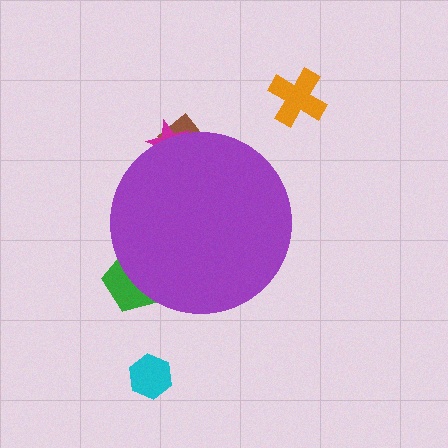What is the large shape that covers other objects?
A purple circle.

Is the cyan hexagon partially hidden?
No, the cyan hexagon is fully visible.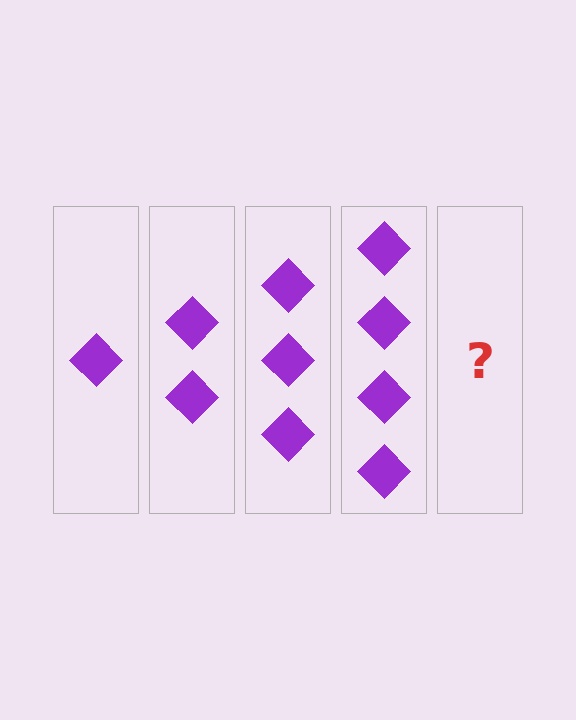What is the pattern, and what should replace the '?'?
The pattern is that each step adds one more diamond. The '?' should be 5 diamonds.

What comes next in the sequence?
The next element should be 5 diamonds.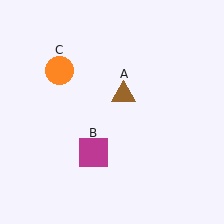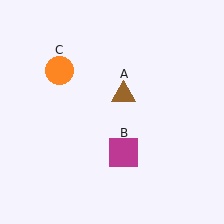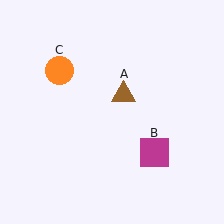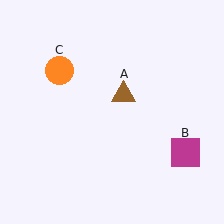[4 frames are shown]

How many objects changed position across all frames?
1 object changed position: magenta square (object B).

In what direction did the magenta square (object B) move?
The magenta square (object B) moved right.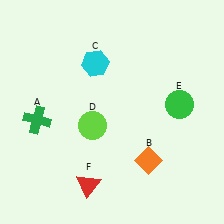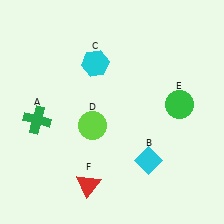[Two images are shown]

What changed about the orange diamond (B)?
In Image 1, B is orange. In Image 2, it changed to cyan.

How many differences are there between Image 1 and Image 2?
There is 1 difference between the two images.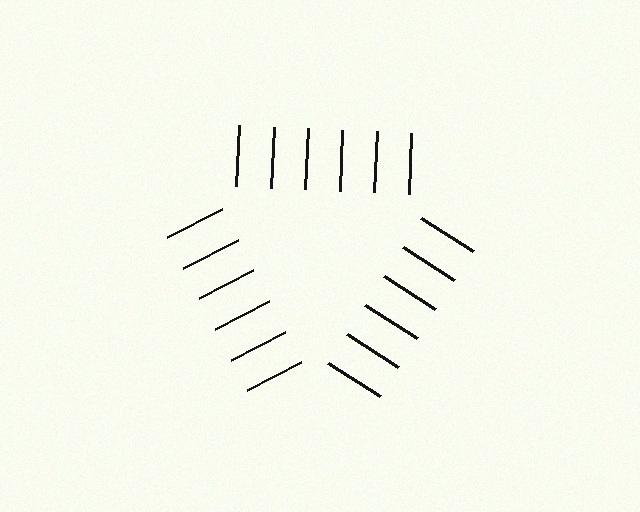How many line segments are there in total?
18 — 6 along each of the 3 edges.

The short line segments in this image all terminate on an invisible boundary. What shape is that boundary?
An illusory triangle — the line segments terminate on its edges but no continuous stroke is drawn.